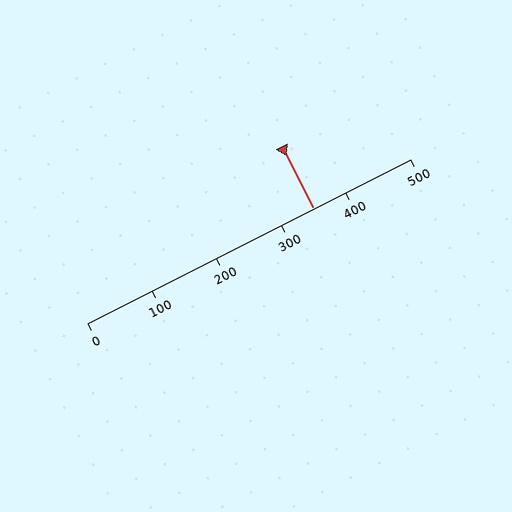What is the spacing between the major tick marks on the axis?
The major ticks are spaced 100 apart.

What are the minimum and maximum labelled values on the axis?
The axis runs from 0 to 500.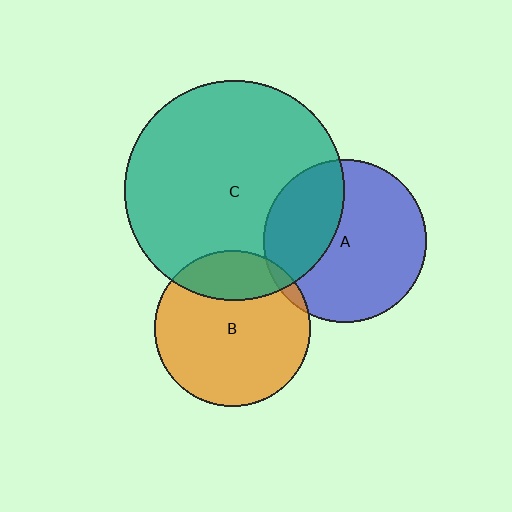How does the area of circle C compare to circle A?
Approximately 1.8 times.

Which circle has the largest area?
Circle C (teal).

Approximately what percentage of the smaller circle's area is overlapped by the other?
Approximately 25%.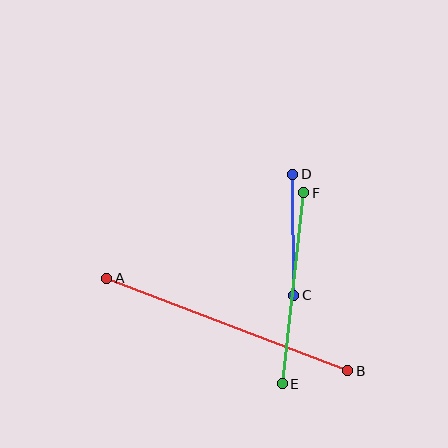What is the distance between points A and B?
The distance is approximately 258 pixels.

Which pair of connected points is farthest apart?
Points A and B are farthest apart.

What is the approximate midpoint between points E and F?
The midpoint is at approximately (293, 288) pixels.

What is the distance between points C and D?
The distance is approximately 121 pixels.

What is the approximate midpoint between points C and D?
The midpoint is at approximately (293, 235) pixels.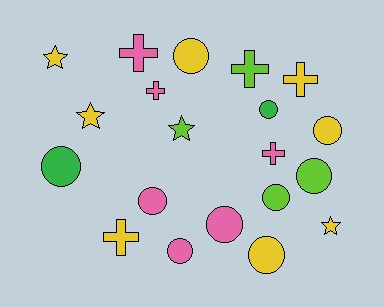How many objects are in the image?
There are 20 objects.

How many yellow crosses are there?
There are 2 yellow crosses.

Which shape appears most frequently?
Circle, with 10 objects.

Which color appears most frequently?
Yellow, with 8 objects.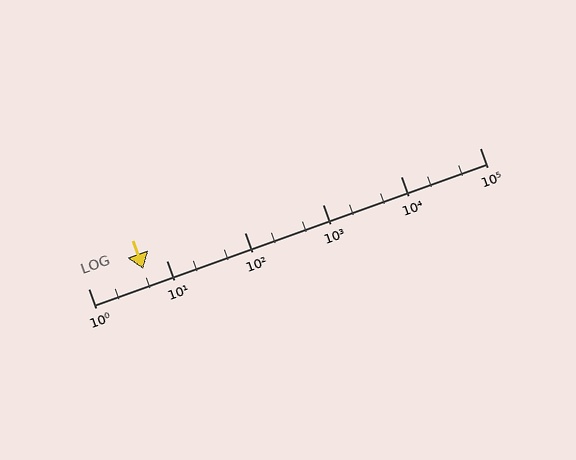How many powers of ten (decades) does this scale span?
The scale spans 5 decades, from 1 to 100000.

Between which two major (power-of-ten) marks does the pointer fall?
The pointer is between 1 and 10.